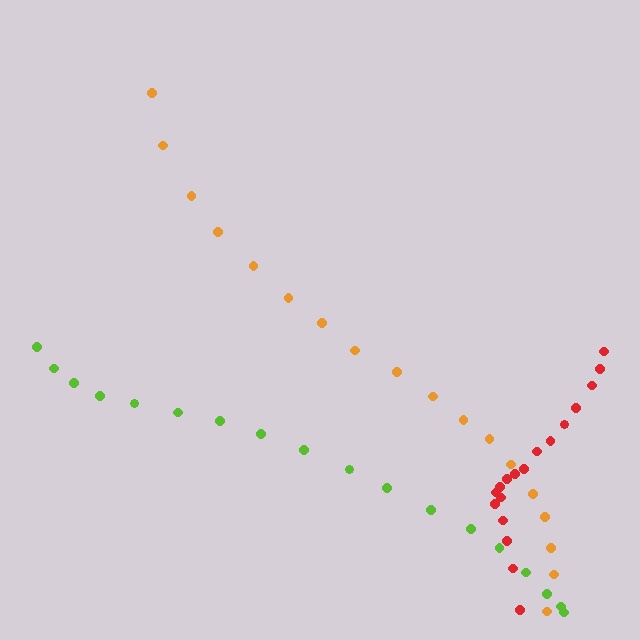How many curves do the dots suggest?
There are 3 distinct paths.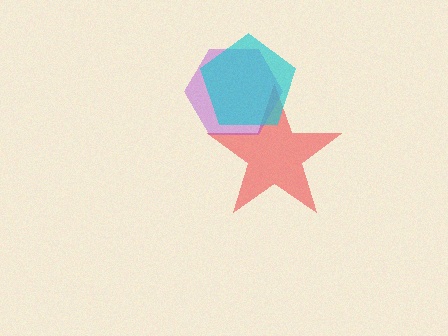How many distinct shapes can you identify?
There are 3 distinct shapes: a red star, a purple hexagon, a cyan pentagon.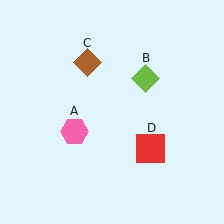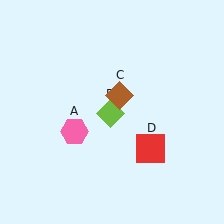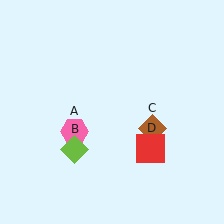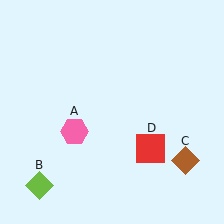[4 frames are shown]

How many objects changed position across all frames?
2 objects changed position: lime diamond (object B), brown diamond (object C).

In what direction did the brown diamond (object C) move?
The brown diamond (object C) moved down and to the right.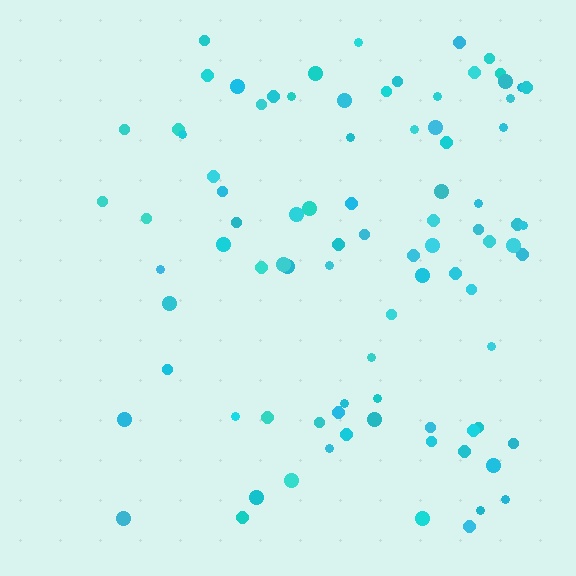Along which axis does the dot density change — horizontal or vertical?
Horizontal.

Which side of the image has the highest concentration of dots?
The right.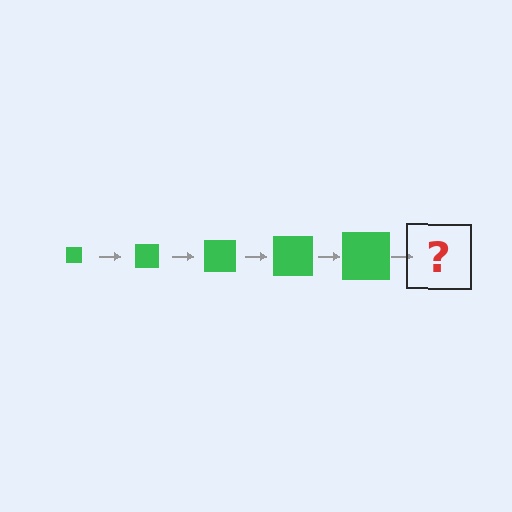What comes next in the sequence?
The next element should be a green square, larger than the previous one.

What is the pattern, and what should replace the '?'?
The pattern is that the square gets progressively larger each step. The '?' should be a green square, larger than the previous one.